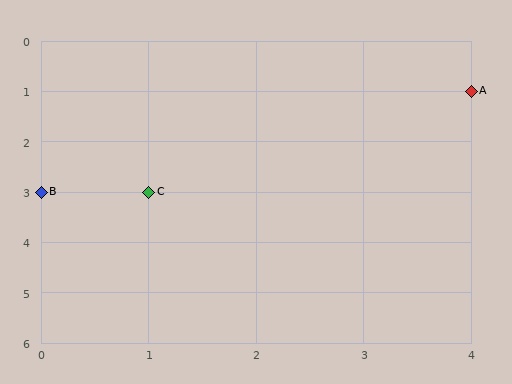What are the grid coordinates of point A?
Point A is at grid coordinates (4, 1).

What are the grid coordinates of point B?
Point B is at grid coordinates (0, 3).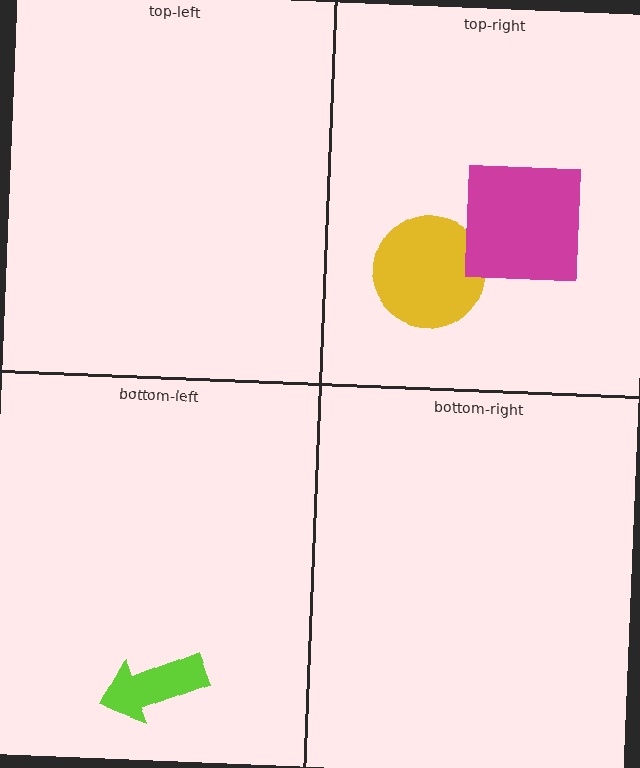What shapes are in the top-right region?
The yellow circle, the magenta square.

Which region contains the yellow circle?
The top-right region.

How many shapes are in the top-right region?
2.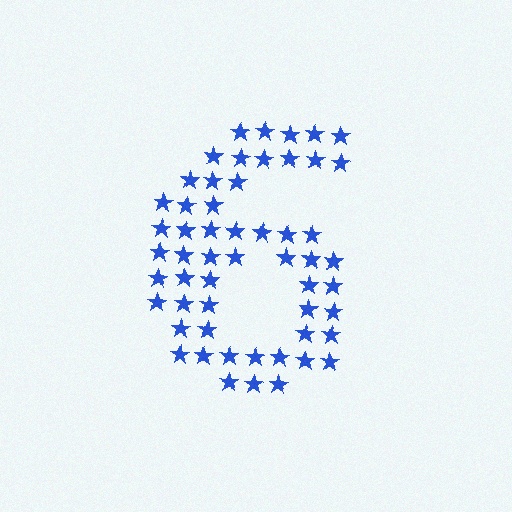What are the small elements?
The small elements are stars.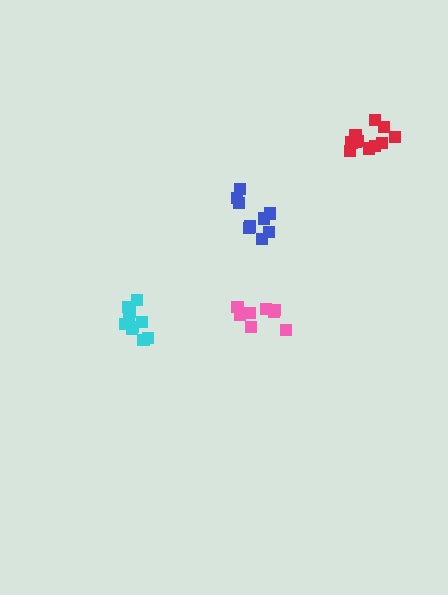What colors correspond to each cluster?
The clusters are colored: pink, blue, red, cyan.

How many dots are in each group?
Group 1: 8 dots, Group 2: 9 dots, Group 3: 11 dots, Group 4: 10 dots (38 total).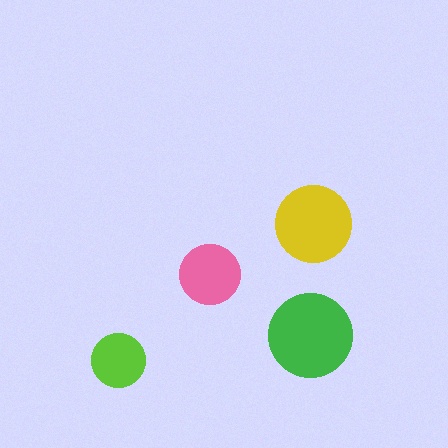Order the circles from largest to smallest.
the green one, the yellow one, the pink one, the lime one.